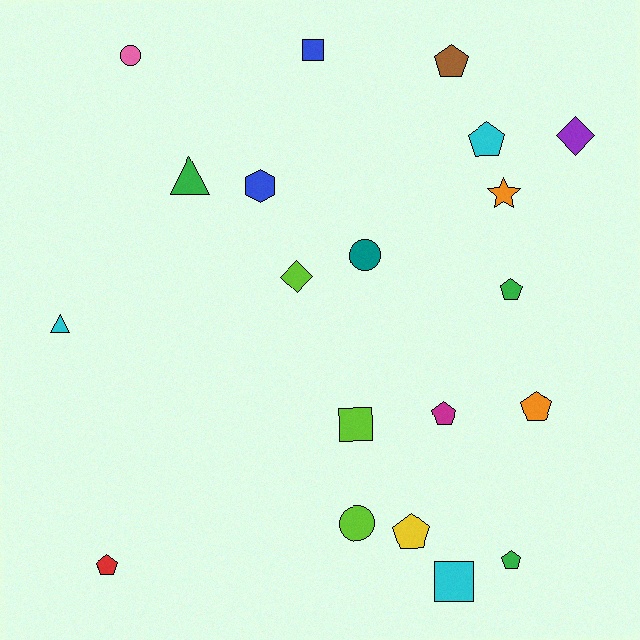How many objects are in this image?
There are 20 objects.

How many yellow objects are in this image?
There is 1 yellow object.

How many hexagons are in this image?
There is 1 hexagon.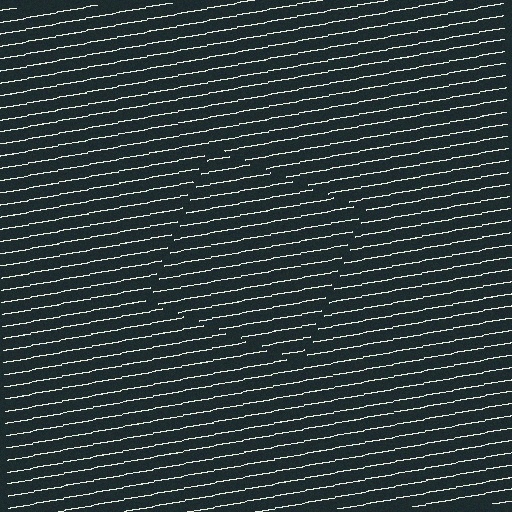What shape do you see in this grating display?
An illusory square. The interior of the shape contains the same grating, shifted by half a period — the contour is defined by the phase discontinuity where line-ends from the inner and outer gratings abut.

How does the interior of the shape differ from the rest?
The interior of the shape contains the same grating, shifted by half a period — the contour is defined by the phase discontinuity where line-ends from the inner and outer gratings abut.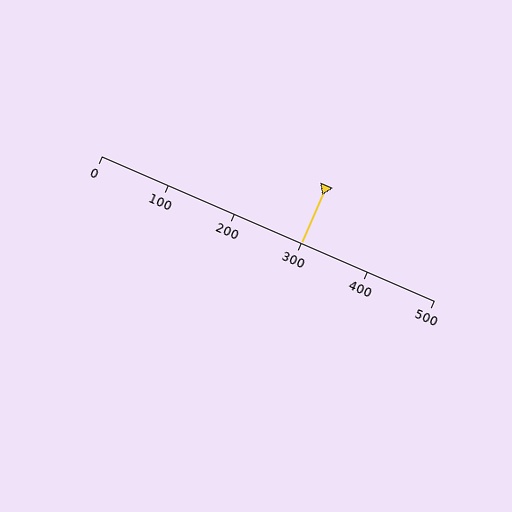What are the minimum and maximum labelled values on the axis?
The axis runs from 0 to 500.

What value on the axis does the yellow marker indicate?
The marker indicates approximately 300.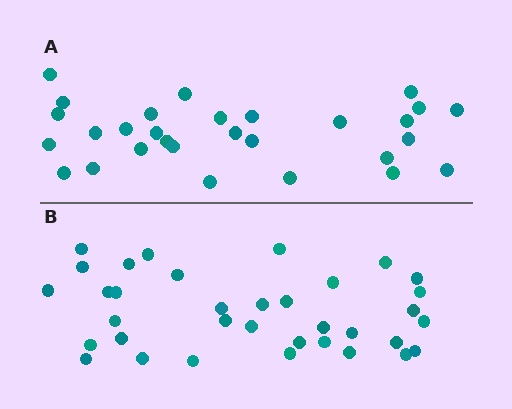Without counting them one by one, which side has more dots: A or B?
Region B (the bottom region) has more dots.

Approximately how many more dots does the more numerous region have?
Region B has about 6 more dots than region A.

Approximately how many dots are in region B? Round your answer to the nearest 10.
About 40 dots. (The exact count is 35, which rounds to 40.)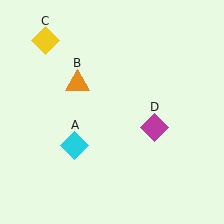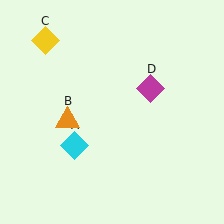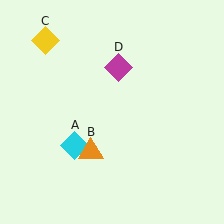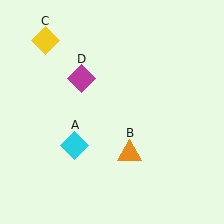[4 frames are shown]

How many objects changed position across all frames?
2 objects changed position: orange triangle (object B), magenta diamond (object D).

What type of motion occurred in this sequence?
The orange triangle (object B), magenta diamond (object D) rotated counterclockwise around the center of the scene.